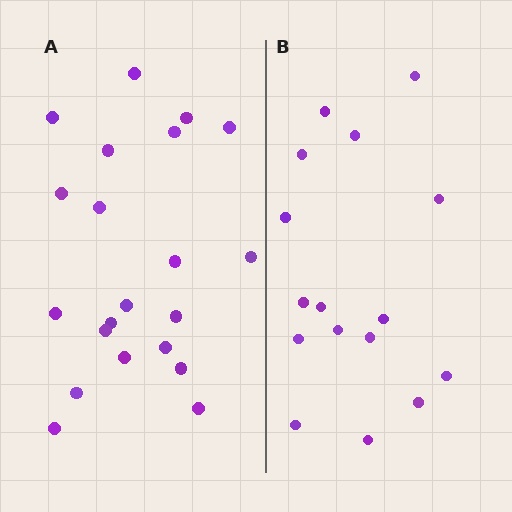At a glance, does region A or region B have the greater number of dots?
Region A (the left region) has more dots.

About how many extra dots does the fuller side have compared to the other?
Region A has about 5 more dots than region B.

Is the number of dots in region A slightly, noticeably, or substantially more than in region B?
Region A has noticeably more, but not dramatically so. The ratio is roughly 1.3 to 1.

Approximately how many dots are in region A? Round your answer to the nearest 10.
About 20 dots. (The exact count is 21, which rounds to 20.)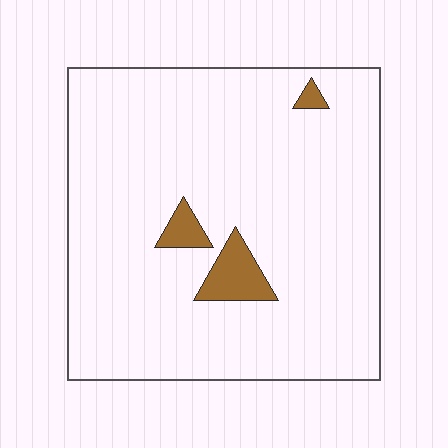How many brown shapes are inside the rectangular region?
3.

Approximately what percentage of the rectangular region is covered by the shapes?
Approximately 5%.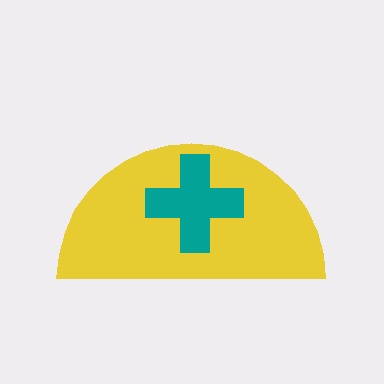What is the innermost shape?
The teal cross.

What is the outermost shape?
The yellow semicircle.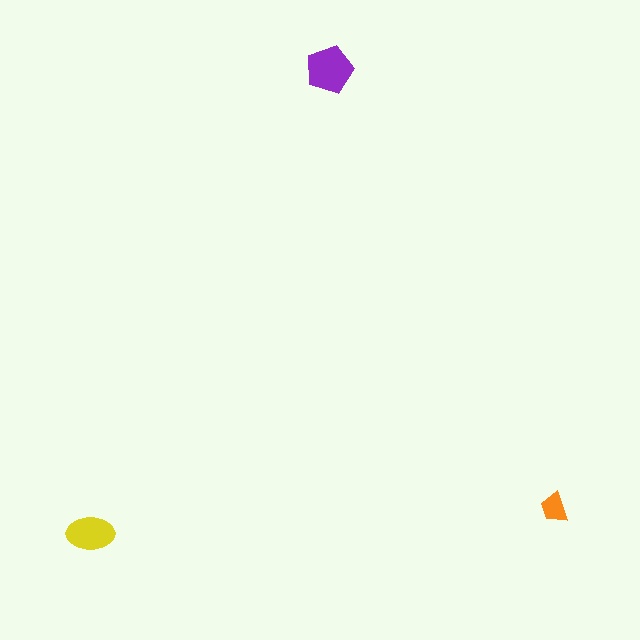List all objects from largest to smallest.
The purple pentagon, the yellow ellipse, the orange trapezoid.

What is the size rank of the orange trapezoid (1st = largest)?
3rd.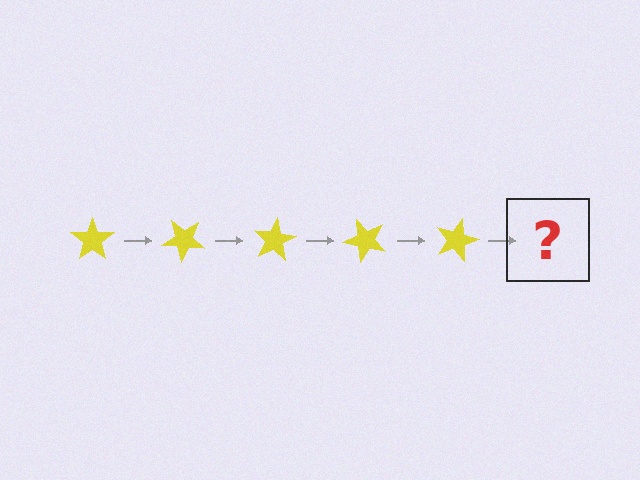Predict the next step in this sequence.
The next step is a yellow star rotated 200 degrees.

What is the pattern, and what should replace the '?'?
The pattern is that the star rotates 40 degrees each step. The '?' should be a yellow star rotated 200 degrees.